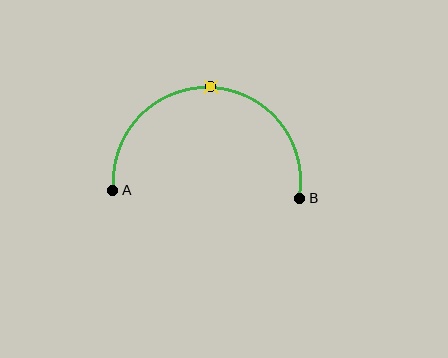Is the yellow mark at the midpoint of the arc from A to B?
Yes. The yellow mark lies on the arc at equal arc-length from both A and B — it is the arc midpoint.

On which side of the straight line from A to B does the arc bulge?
The arc bulges above the straight line connecting A and B.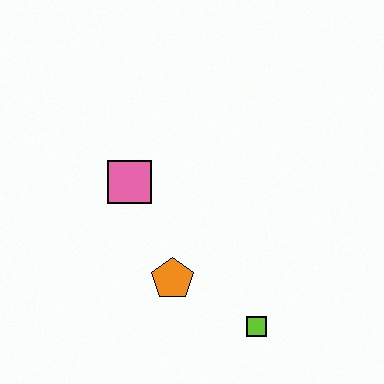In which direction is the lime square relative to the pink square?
The lime square is below the pink square.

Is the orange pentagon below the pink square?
Yes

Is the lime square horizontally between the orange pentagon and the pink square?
No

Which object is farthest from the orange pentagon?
The pink square is farthest from the orange pentagon.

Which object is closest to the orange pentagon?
The lime square is closest to the orange pentagon.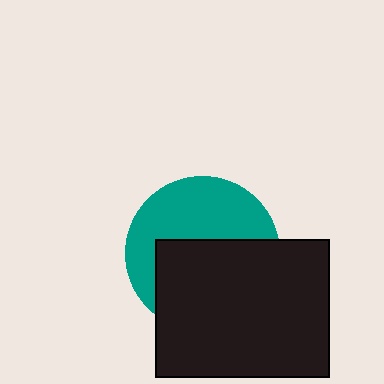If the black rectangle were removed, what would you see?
You would see the complete teal circle.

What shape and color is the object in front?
The object in front is a black rectangle.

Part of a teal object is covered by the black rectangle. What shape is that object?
It is a circle.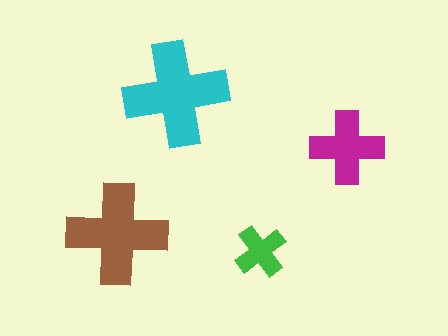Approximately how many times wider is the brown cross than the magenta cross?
About 1.5 times wider.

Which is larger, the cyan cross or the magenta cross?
The cyan one.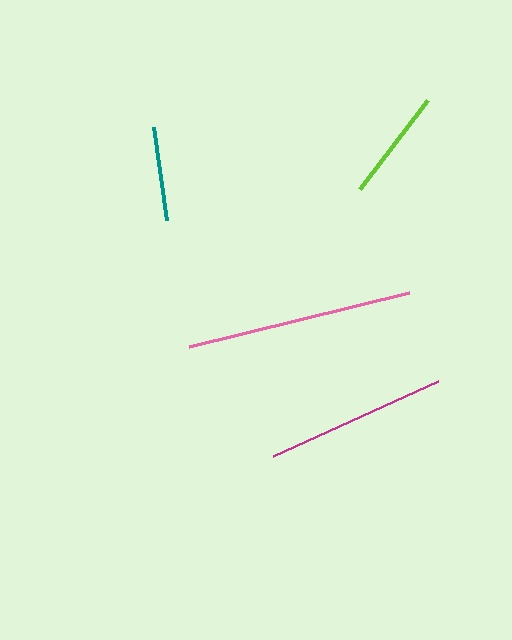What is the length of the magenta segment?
The magenta segment is approximately 181 pixels long.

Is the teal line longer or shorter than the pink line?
The pink line is longer than the teal line.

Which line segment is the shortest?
The teal line is the shortest at approximately 94 pixels.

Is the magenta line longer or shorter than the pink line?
The pink line is longer than the magenta line.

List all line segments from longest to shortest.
From longest to shortest: pink, magenta, lime, teal.